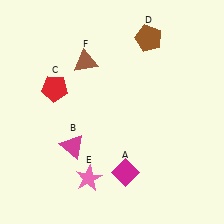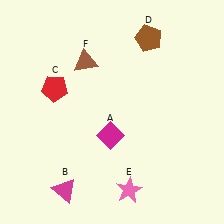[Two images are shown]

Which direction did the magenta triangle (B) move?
The magenta triangle (B) moved down.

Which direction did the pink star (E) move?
The pink star (E) moved right.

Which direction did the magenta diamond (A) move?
The magenta diamond (A) moved up.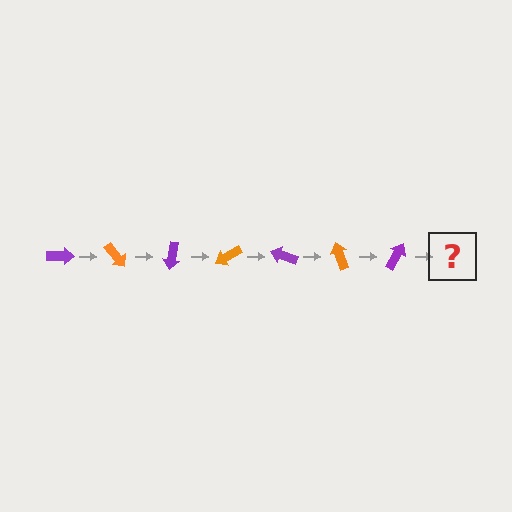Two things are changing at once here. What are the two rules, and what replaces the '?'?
The two rules are that it rotates 50 degrees each step and the color cycles through purple and orange. The '?' should be an orange arrow, rotated 350 degrees from the start.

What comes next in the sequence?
The next element should be an orange arrow, rotated 350 degrees from the start.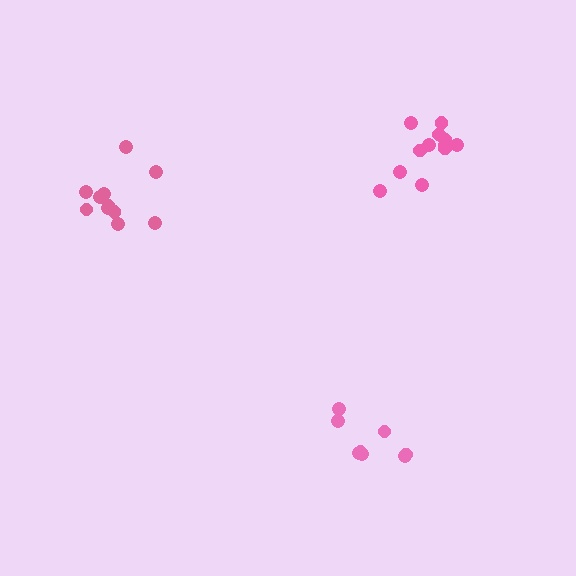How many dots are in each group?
Group 1: 11 dots, Group 2: 8 dots, Group 3: 12 dots (31 total).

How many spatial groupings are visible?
There are 3 spatial groupings.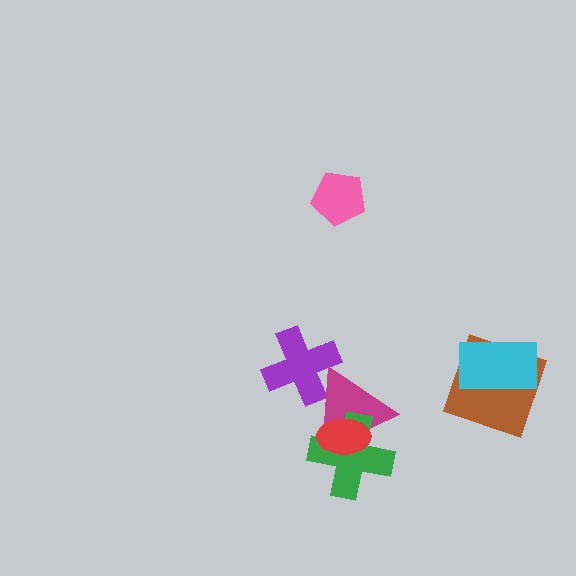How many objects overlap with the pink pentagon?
0 objects overlap with the pink pentagon.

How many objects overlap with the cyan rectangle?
1 object overlaps with the cyan rectangle.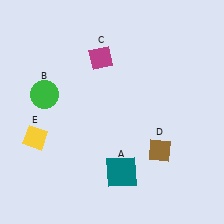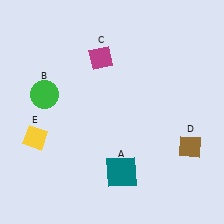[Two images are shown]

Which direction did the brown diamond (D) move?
The brown diamond (D) moved right.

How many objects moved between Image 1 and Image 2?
1 object moved between the two images.